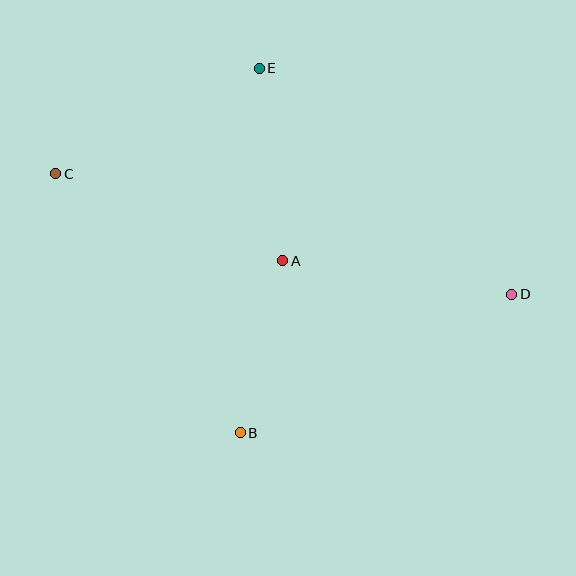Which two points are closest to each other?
Points A and B are closest to each other.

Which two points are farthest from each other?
Points C and D are farthest from each other.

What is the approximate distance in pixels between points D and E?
The distance between D and E is approximately 339 pixels.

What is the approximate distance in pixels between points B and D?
The distance between B and D is approximately 305 pixels.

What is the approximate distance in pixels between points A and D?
The distance between A and D is approximately 231 pixels.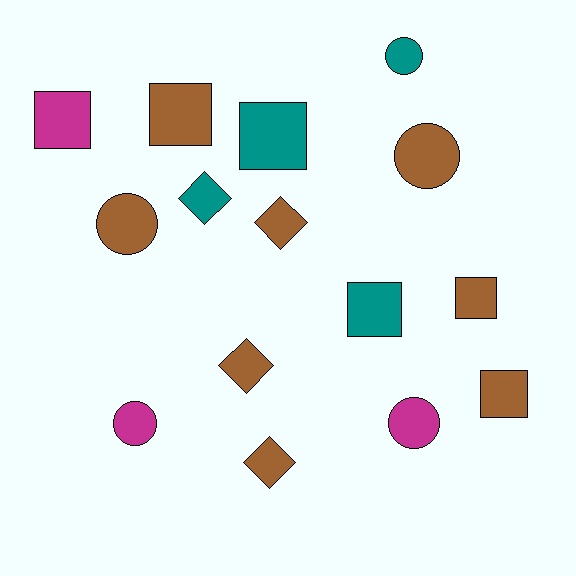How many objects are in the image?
There are 15 objects.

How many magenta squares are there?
There is 1 magenta square.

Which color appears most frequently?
Brown, with 8 objects.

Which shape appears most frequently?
Square, with 6 objects.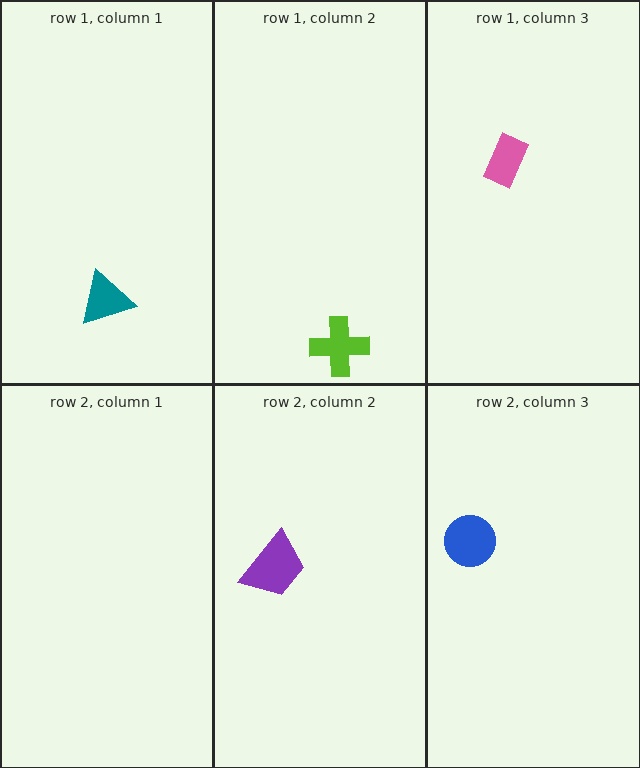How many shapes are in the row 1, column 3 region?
1.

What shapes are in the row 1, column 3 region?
The pink rectangle.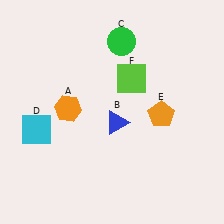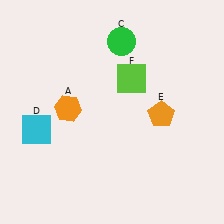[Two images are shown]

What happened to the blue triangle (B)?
The blue triangle (B) was removed in Image 2. It was in the bottom-right area of Image 1.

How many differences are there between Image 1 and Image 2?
There is 1 difference between the two images.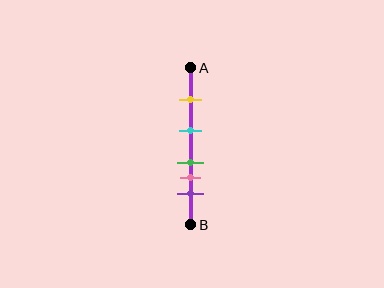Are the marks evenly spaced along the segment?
No, the marks are not evenly spaced.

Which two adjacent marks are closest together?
The green and pink marks are the closest adjacent pair.